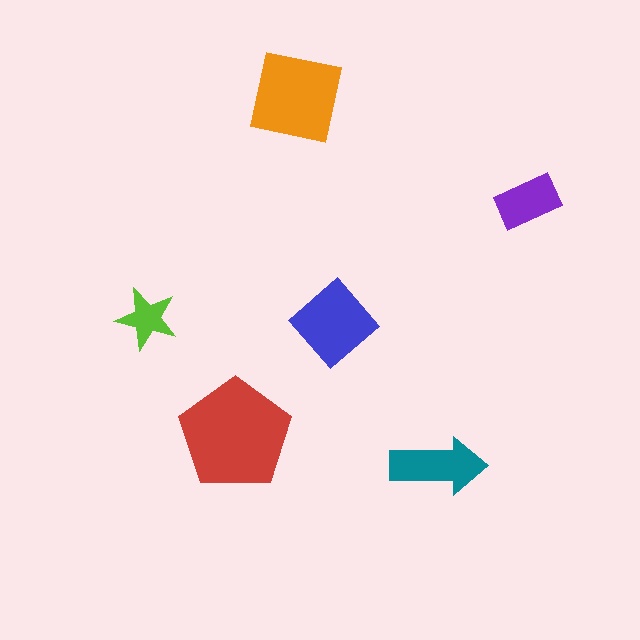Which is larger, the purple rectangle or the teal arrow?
The teal arrow.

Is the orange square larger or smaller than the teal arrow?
Larger.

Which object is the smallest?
The lime star.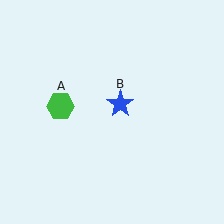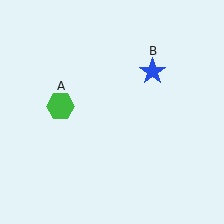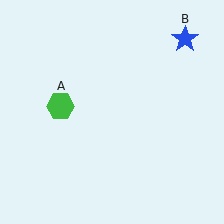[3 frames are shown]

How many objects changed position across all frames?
1 object changed position: blue star (object B).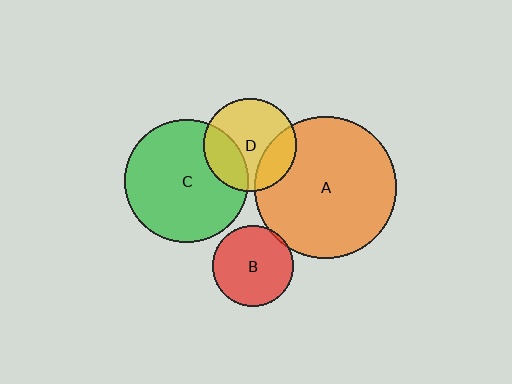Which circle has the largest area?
Circle A (orange).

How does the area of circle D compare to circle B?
Approximately 1.3 times.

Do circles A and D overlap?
Yes.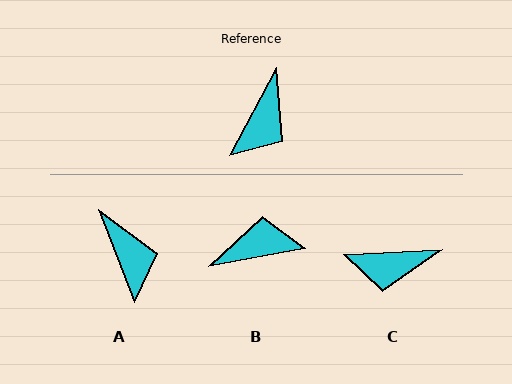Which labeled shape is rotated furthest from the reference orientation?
B, about 129 degrees away.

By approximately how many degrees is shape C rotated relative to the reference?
Approximately 59 degrees clockwise.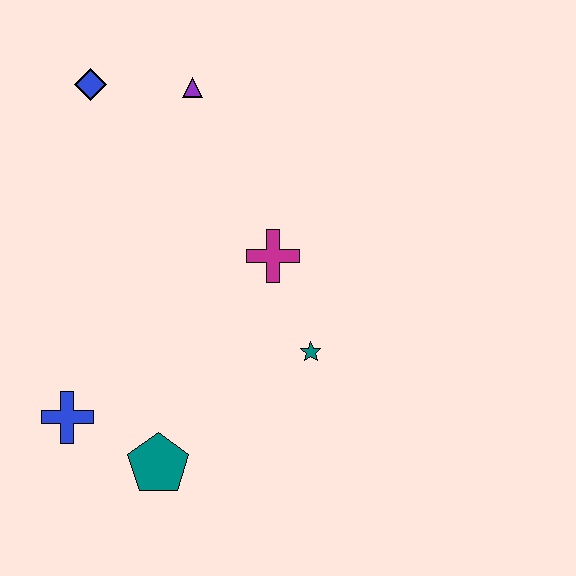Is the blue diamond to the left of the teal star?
Yes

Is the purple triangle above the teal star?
Yes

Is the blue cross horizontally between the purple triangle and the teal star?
No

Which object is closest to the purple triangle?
The blue diamond is closest to the purple triangle.